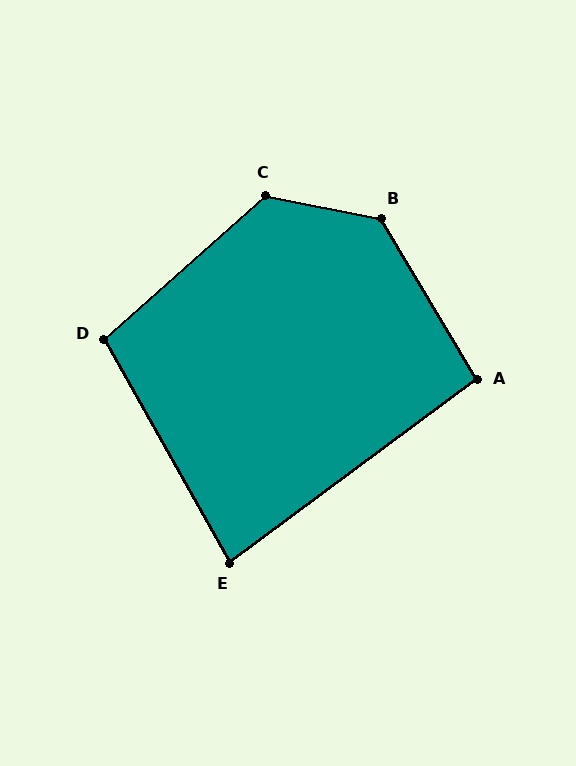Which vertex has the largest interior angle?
B, at approximately 132 degrees.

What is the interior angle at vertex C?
Approximately 127 degrees (obtuse).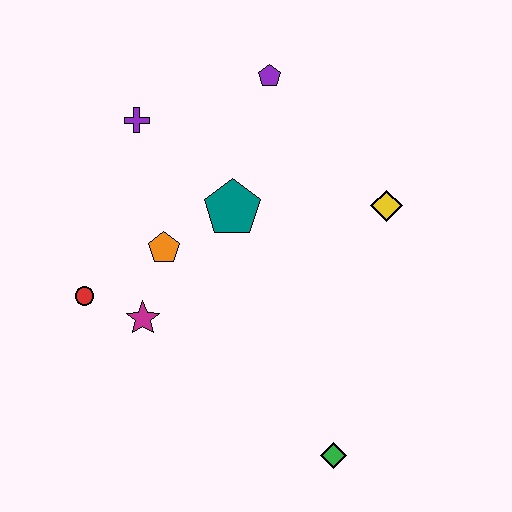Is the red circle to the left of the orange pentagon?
Yes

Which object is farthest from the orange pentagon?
The green diamond is farthest from the orange pentagon.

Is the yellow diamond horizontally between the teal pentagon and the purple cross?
No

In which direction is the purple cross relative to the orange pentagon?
The purple cross is above the orange pentagon.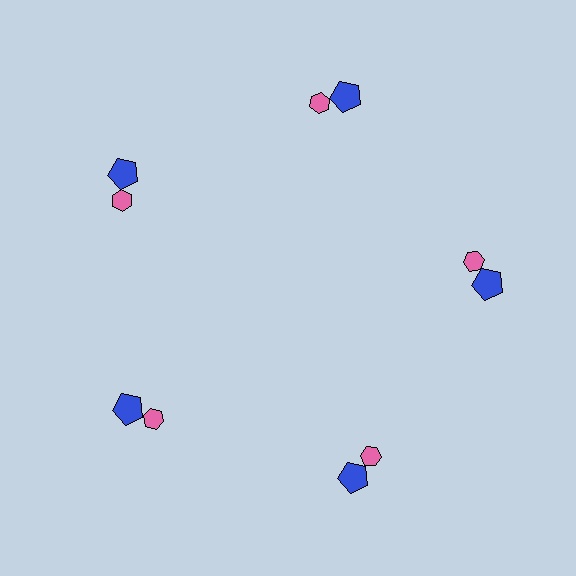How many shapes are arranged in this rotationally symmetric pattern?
There are 10 shapes, arranged in 5 groups of 2.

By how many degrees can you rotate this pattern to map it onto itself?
The pattern maps onto itself every 72 degrees of rotation.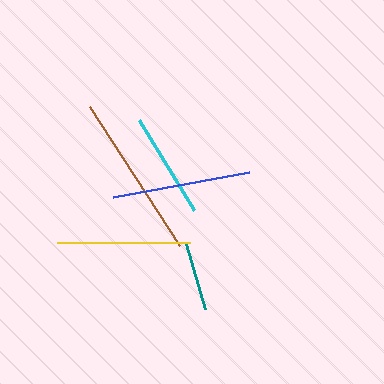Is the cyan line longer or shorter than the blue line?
The blue line is longer than the cyan line.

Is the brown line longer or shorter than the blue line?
The brown line is longer than the blue line.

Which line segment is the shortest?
The teal line is the shortest at approximately 68 pixels.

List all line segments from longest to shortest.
From longest to shortest: brown, blue, yellow, cyan, teal.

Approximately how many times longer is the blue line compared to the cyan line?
The blue line is approximately 1.3 times the length of the cyan line.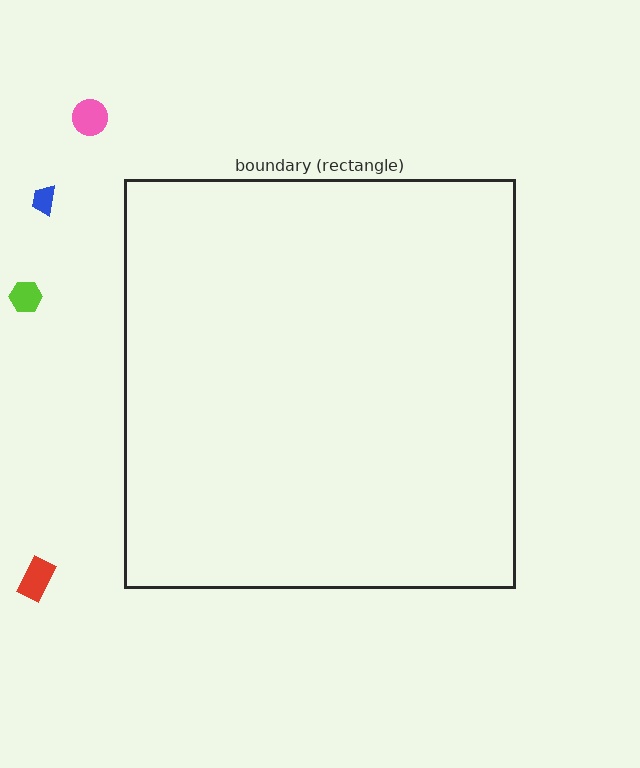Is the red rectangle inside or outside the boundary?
Outside.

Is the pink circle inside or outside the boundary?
Outside.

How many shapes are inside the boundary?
0 inside, 4 outside.